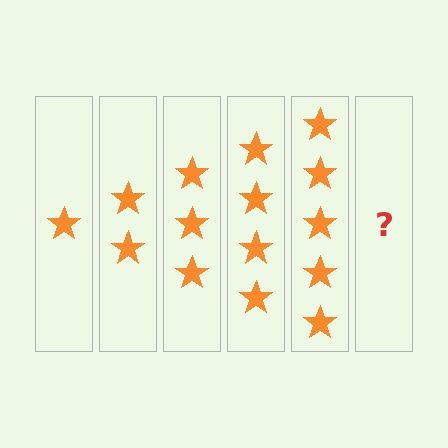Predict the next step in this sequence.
The next step is 6 stars.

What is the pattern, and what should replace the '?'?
The pattern is that each step adds one more star. The '?' should be 6 stars.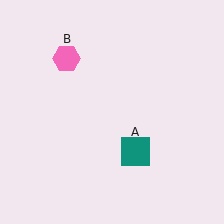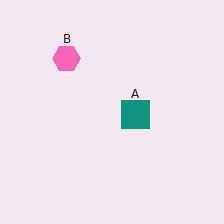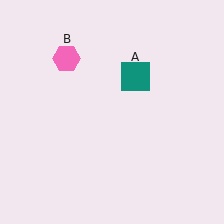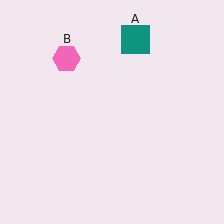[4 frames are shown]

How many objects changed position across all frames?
1 object changed position: teal square (object A).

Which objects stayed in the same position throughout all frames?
Pink hexagon (object B) remained stationary.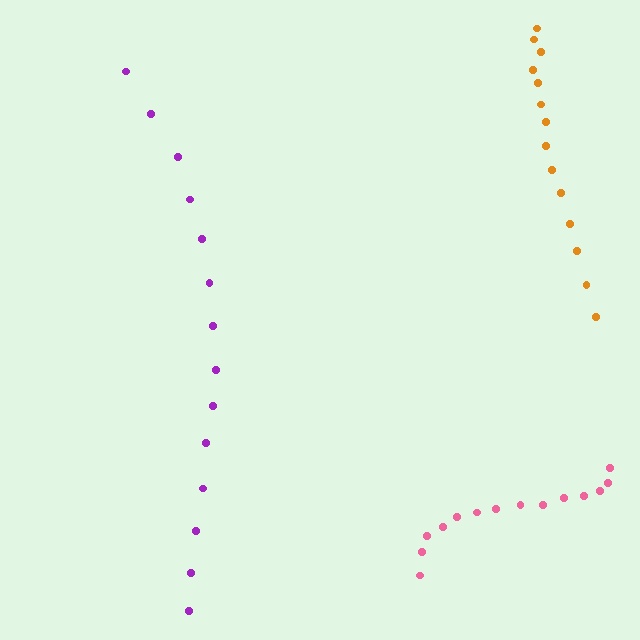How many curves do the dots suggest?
There are 3 distinct paths.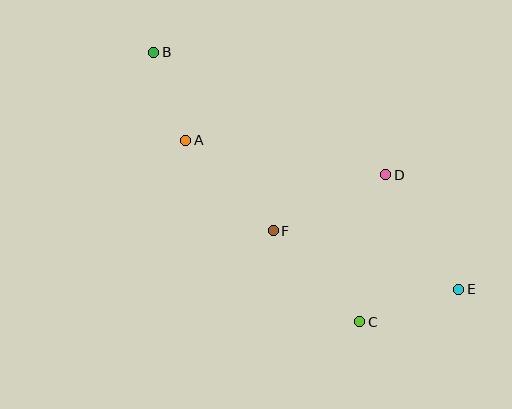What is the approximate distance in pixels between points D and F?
The distance between D and F is approximately 126 pixels.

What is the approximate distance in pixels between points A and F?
The distance between A and F is approximately 126 pixels.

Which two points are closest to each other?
Points A and B are closest to each other.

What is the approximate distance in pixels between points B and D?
The distance between B and D is approximately 262 pixels.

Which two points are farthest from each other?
Points B and E are farthest from each other.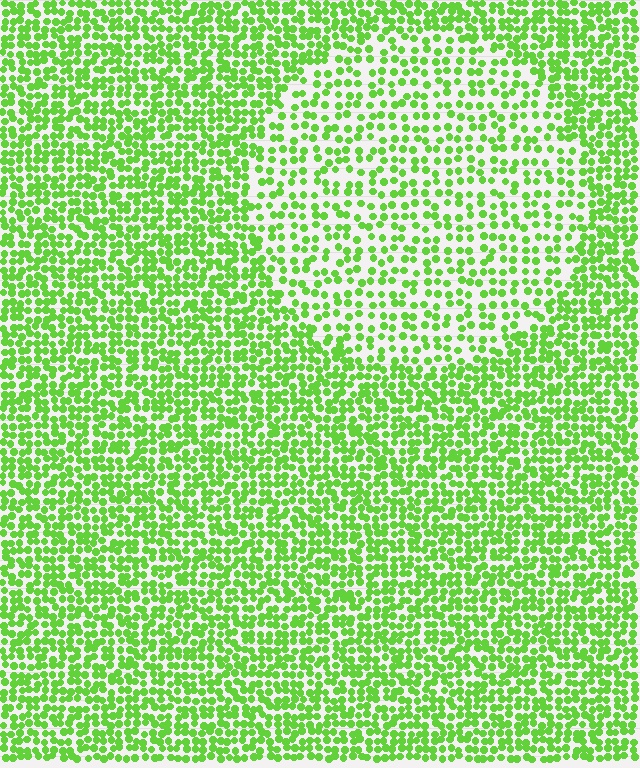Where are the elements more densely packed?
The elements are more densely packed outside the circle boundary.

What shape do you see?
I see a circle.